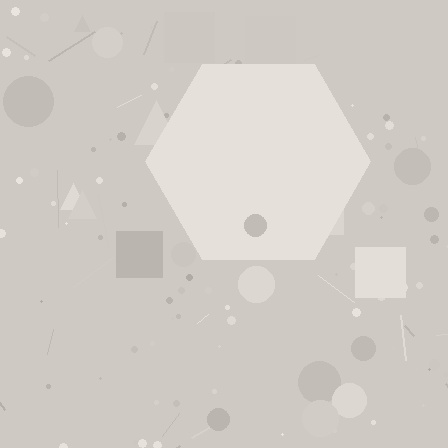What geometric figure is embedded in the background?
A hexagon is embedded in the background.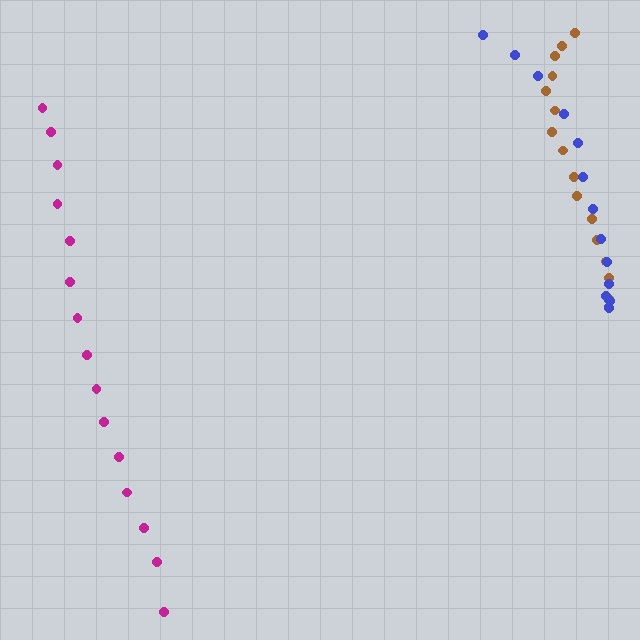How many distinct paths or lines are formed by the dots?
There are 3 distinct paths.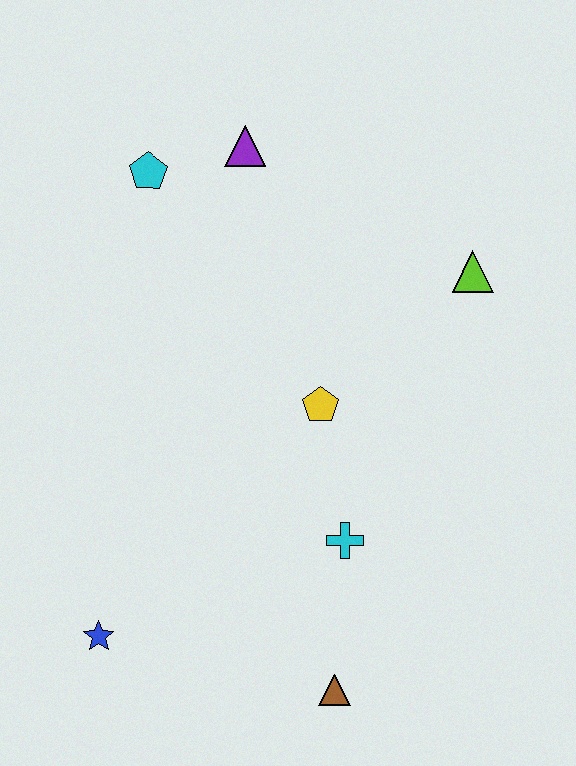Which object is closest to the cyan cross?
The yellow pentagon is closest to the cyan cross.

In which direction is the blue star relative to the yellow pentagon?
The blue star is below the yellow pentagon.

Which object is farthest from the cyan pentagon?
The brown triangle is farthest from the cyan pentagon.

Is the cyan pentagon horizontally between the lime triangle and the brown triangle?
No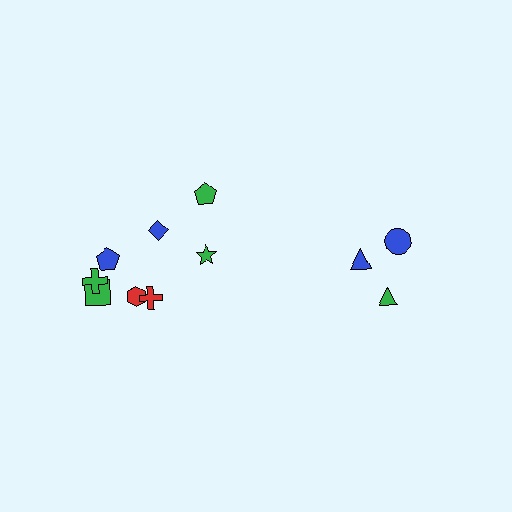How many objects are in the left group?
There are 8 objects.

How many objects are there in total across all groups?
There are 11 objects.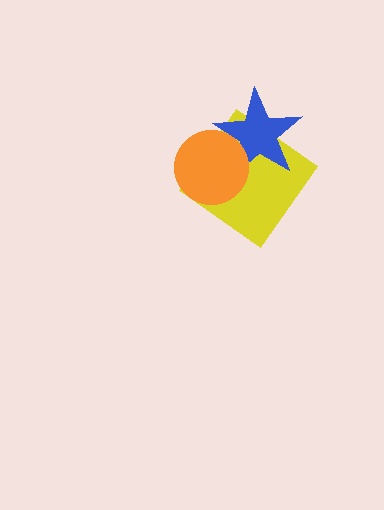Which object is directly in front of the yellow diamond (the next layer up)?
The blue star is directly in front of the yellow diamond.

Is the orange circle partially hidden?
No, no other shape covers it.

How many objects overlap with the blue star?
2 objects overlap with the blue star.